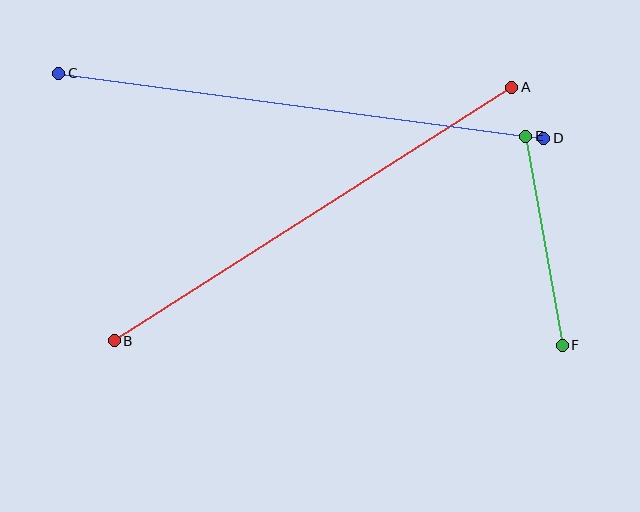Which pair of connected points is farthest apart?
Points C and D are farthest apart.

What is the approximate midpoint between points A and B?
The midpoint is at approximately (313, 214) pixels.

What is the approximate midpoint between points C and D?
The midpoint is at approximately (301, 106) pixels.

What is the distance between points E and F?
The distance is approximately 212 pixels.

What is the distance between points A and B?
The distance is approximately 471 pixels.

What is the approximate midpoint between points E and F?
The midpoint is at approximately (544, 241) pixels.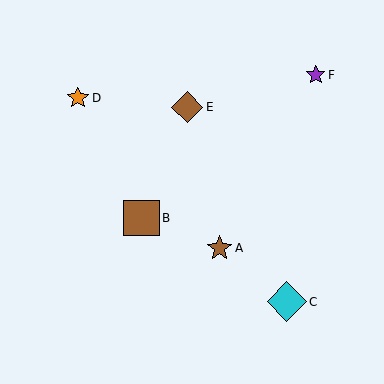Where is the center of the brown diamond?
The center of the brown diamond is at (187, 107).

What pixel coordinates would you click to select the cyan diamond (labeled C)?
Click at (287, 302) to select the cyan diamond C.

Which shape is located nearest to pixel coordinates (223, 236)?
The brown star (labeled A) at (219, 248) is nearest to that location.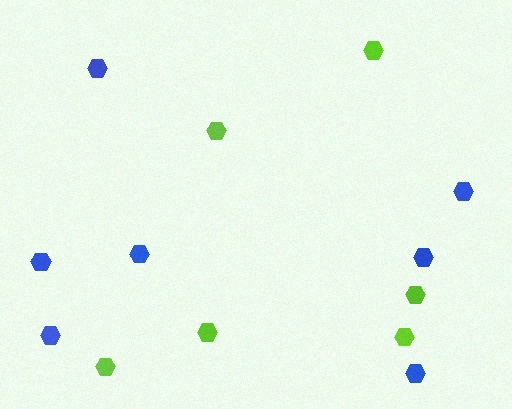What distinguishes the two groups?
There are 2 groups: one group of lime hexagons (6) and one group of blue hexagons (7).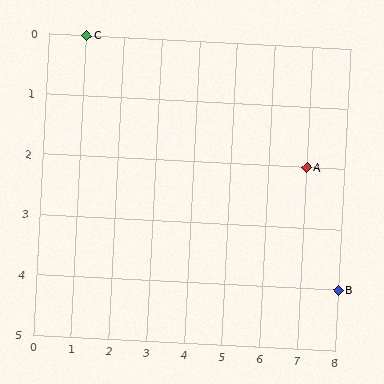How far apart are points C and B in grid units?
Points C and B are 7 columns and 4 rows apart (about 8.1 grid units diagonally).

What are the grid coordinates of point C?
Point C is at grid coordinates (1, 0).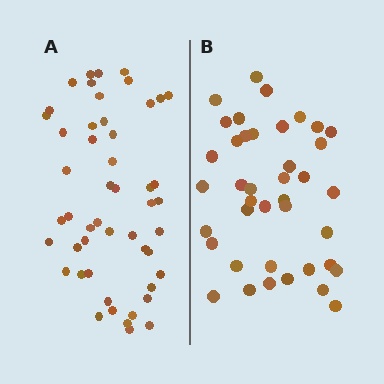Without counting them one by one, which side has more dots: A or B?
Region A (the left region) has more dots.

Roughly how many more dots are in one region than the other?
Region A has roughly 10 or so more dots than region B.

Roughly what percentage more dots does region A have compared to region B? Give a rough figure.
About 25% more.